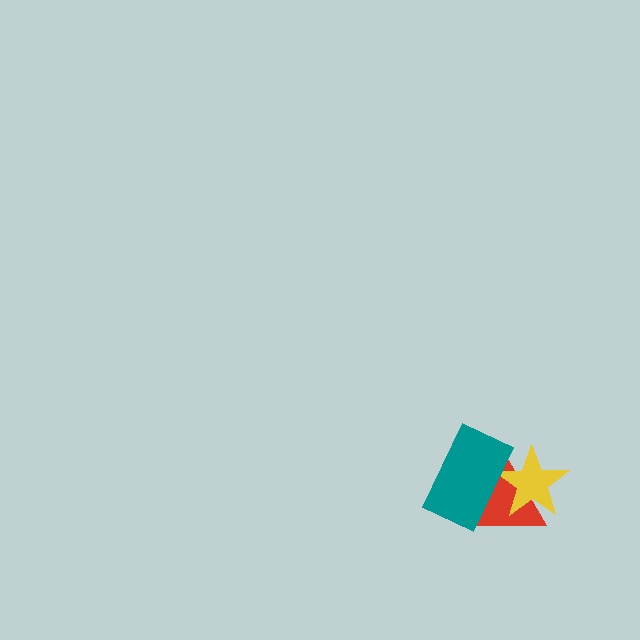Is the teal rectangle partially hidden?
No, no other shape covers it.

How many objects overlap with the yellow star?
2 objects overlap with the yellow star.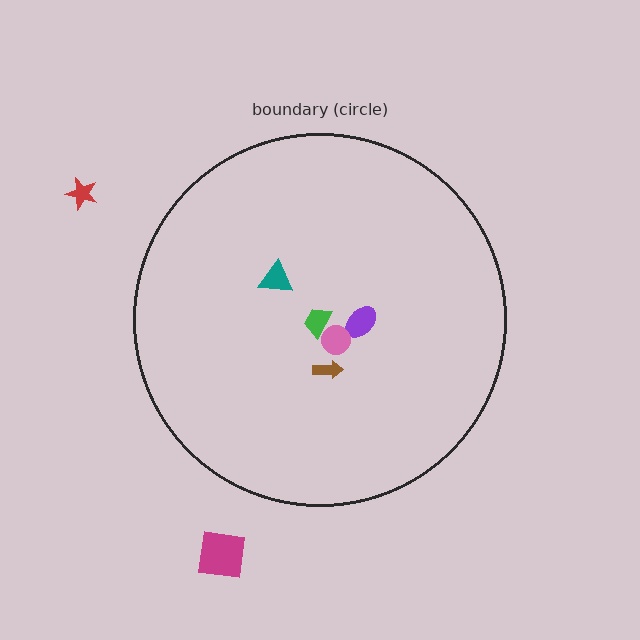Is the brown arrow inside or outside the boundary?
Inside.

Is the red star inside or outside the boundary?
Outside.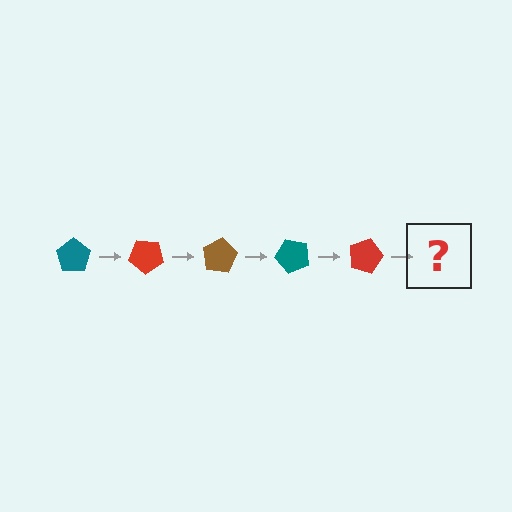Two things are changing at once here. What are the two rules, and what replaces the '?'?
The two rules are that it rotates 40 degrees each step and the color cycles through teal, red, and brown. The '?' should be a brown pentagon, rotated 200 degrees from the start.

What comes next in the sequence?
The next element should be a brown pentagon, rotated 200 degrees from the start.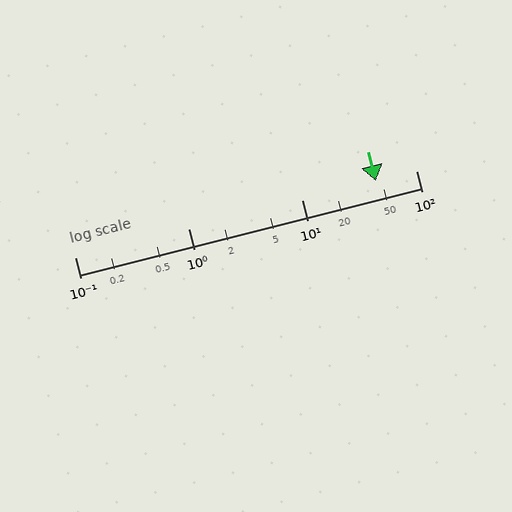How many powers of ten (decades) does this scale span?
The scale spans 3 decades, from 0.1 to 100.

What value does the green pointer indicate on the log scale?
The pointer indicates approximately 44.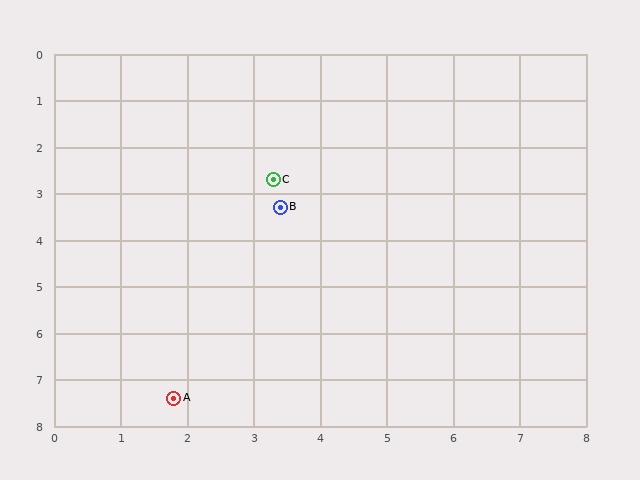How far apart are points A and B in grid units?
Points A and B are about 4.4 grid units apart.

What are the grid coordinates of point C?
Point C is at approximately (3.3, 2.7).